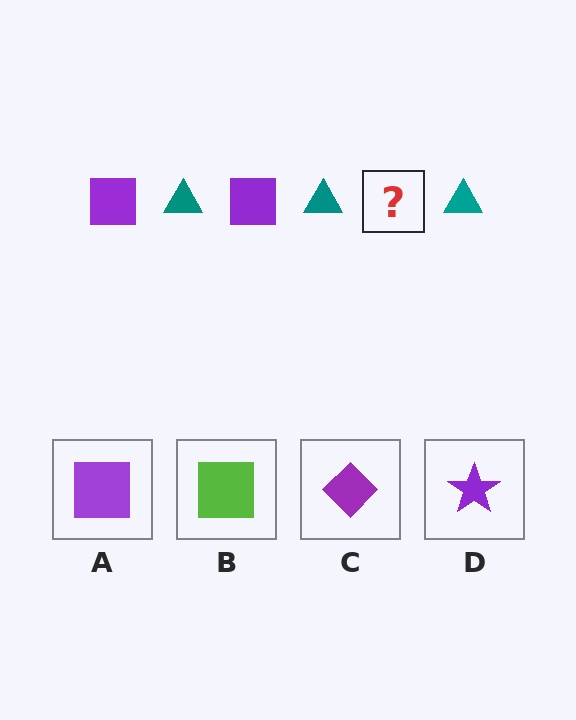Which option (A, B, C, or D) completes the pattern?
A.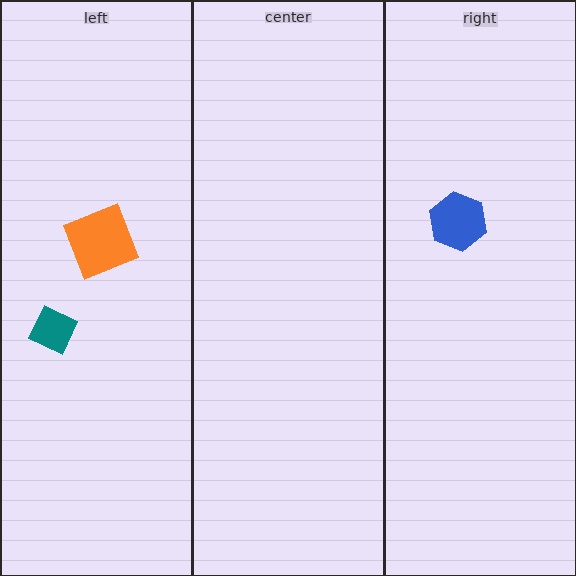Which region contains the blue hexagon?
The right region.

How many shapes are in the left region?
2.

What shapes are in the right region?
The blue hexagon.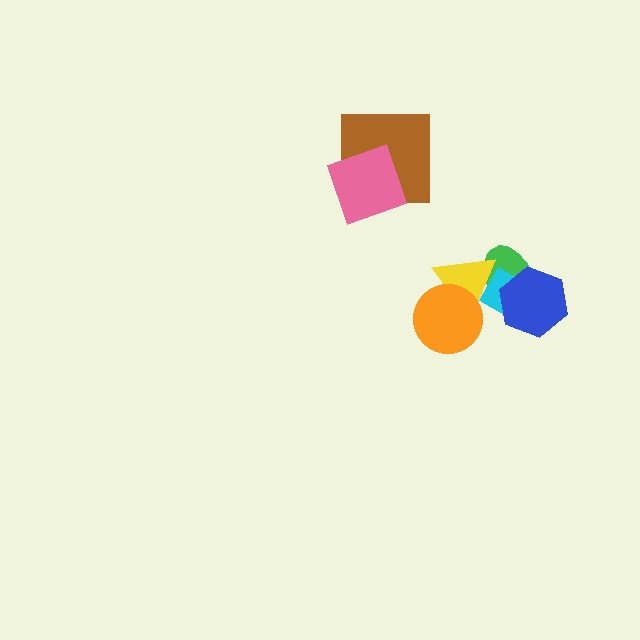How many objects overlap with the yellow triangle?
3 objects overlap with the yellow triangle.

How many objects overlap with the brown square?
1 object overlaps with the brown square.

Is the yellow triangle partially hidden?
Yes, it is partially covered by another shape.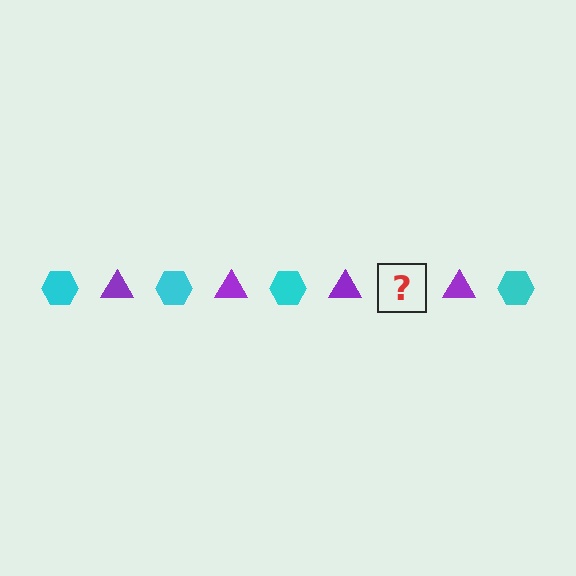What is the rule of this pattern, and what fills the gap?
The rule is that the pattern alternates between cyan hexagon and purple triangle. The gap should be filled with a cyan hexagon.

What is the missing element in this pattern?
The missing element is a cyan hexagon.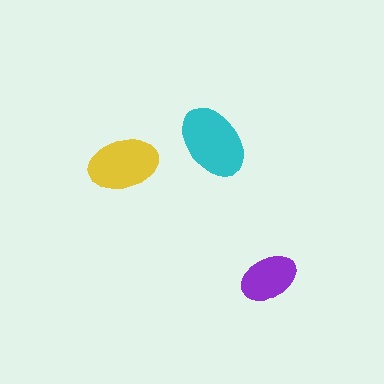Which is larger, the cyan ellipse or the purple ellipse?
The cyan one.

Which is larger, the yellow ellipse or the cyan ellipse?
The cyan one.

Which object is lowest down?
The purple ellipse is bottommost.